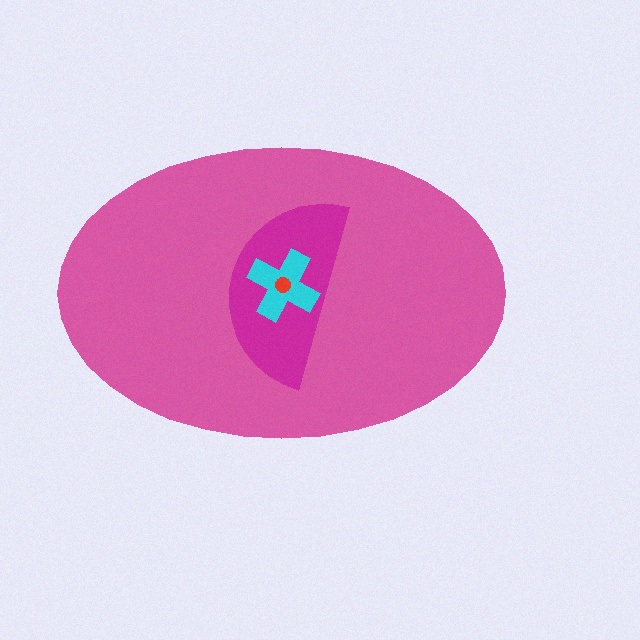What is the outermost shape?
The pink ellipse.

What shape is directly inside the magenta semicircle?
The cyan cross.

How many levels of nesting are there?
4.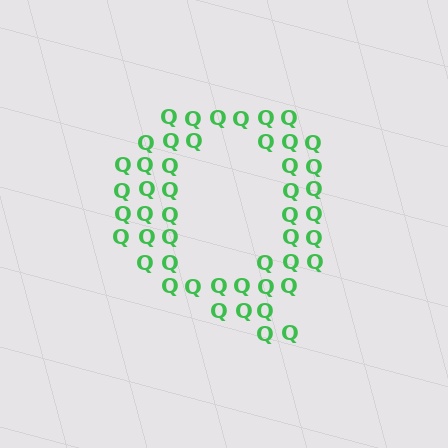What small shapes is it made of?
It is made of small letter Q's.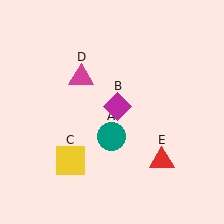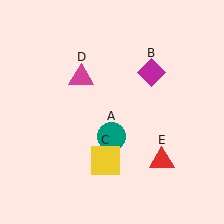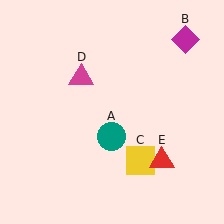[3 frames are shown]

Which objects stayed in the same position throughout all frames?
Teal circle (object A) and magenta triangle (object D) and red triangle (object E) remained stationary.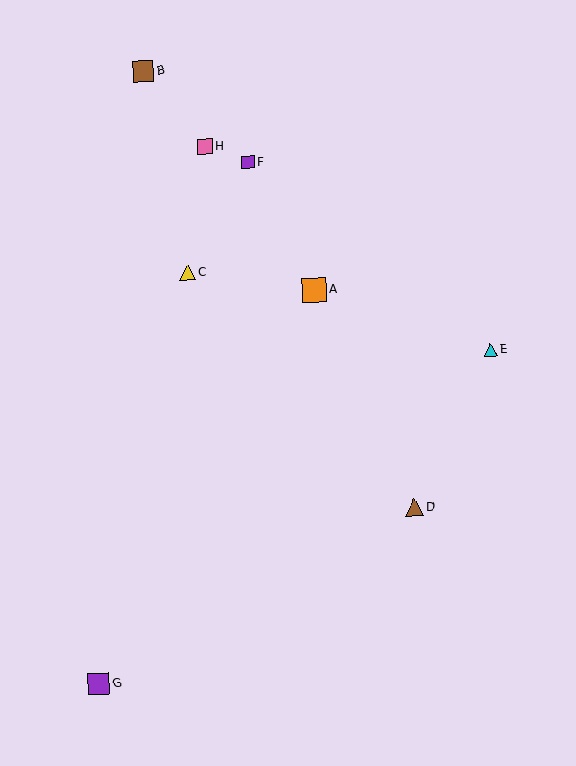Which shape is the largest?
The orange square (labeled A) is the largest.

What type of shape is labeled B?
Shape B is a brown square.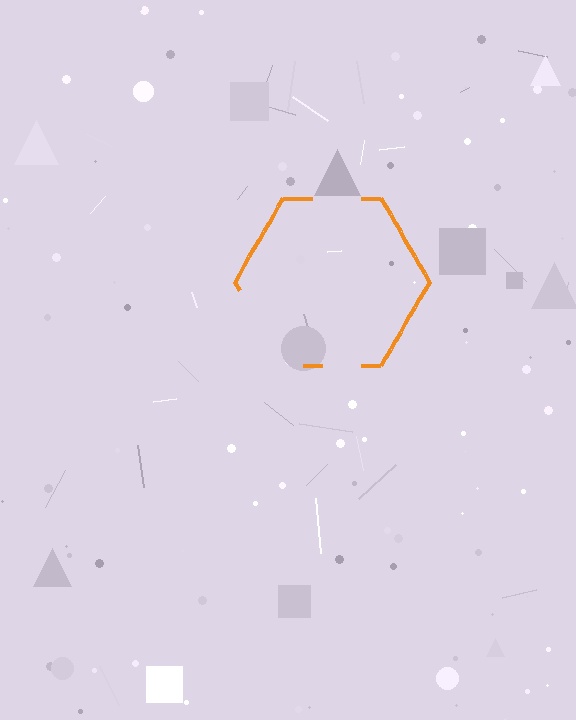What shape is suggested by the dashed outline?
The dashed outline suggests a hexagon.